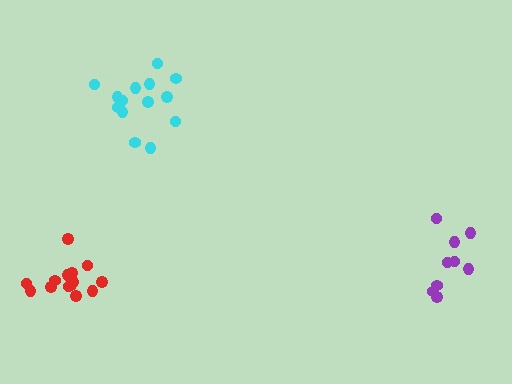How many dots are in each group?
Group 1: 9 dots, Group 2: 14 dots, Group 3: 14 dots (37 total).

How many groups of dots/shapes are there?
There are 3 groups.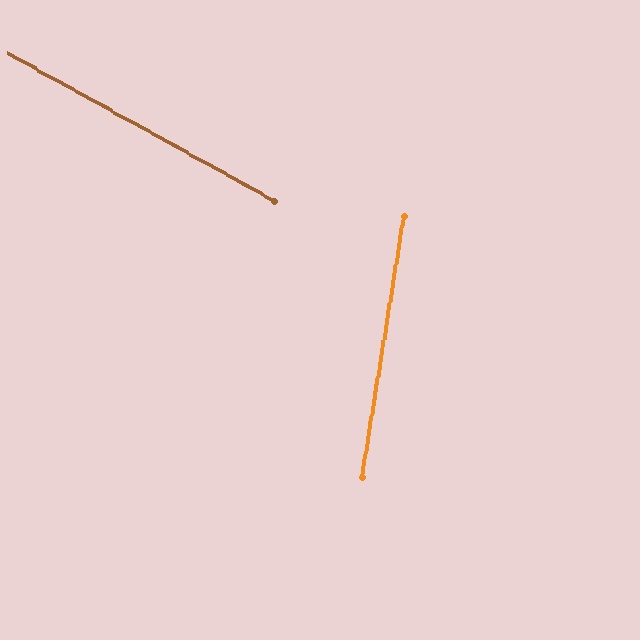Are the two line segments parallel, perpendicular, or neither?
Neither parallel nor perpendicular — they differ by about 70°.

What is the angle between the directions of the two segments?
Approximately 70 degrees.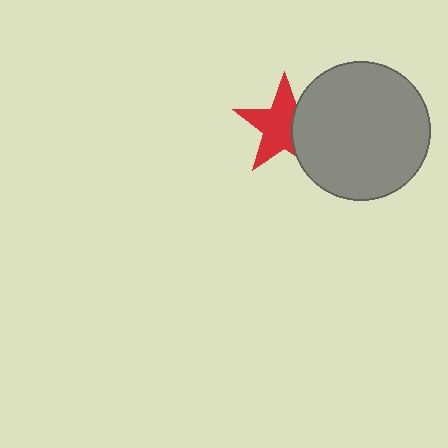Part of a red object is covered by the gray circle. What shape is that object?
It is a star.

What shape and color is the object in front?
The object in front is a gray circle.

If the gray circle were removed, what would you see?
You would see the complete red star.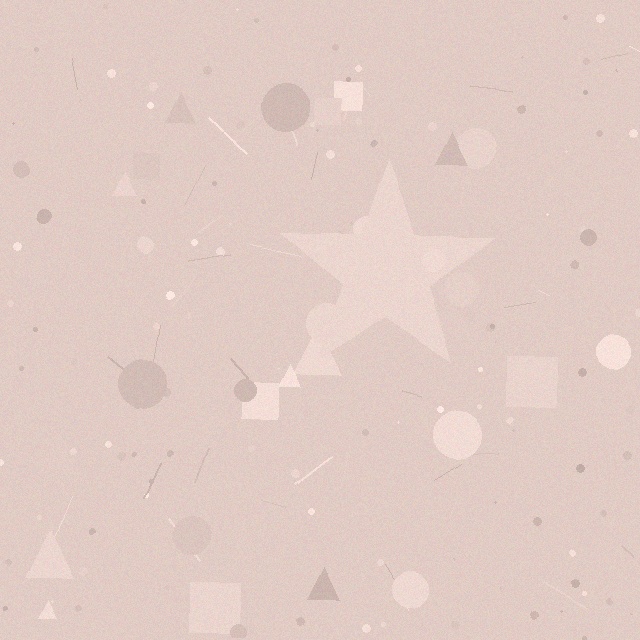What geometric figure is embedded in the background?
A star is embedded in the background.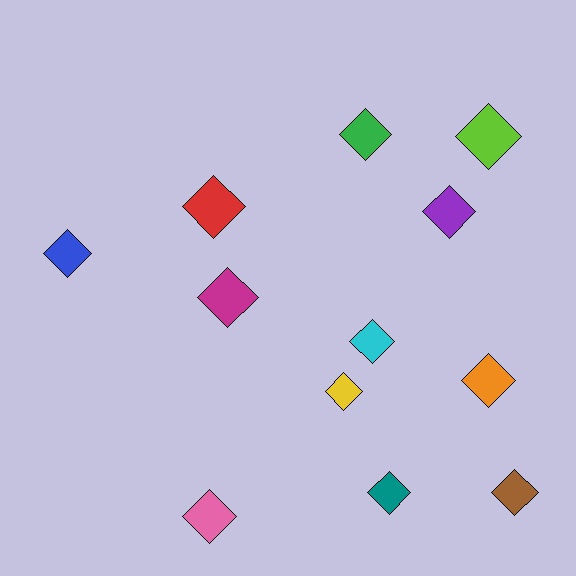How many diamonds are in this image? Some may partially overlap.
There are 12 diamonds.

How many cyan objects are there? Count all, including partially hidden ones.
There is 1 cyan object.